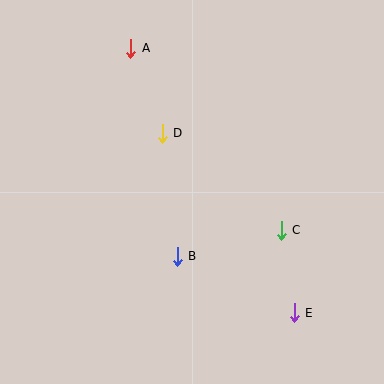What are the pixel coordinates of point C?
Point C is at (281, 230).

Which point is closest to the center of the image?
Point D at (162, 133) is closest to the center.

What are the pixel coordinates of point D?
Point D is at (162, 133).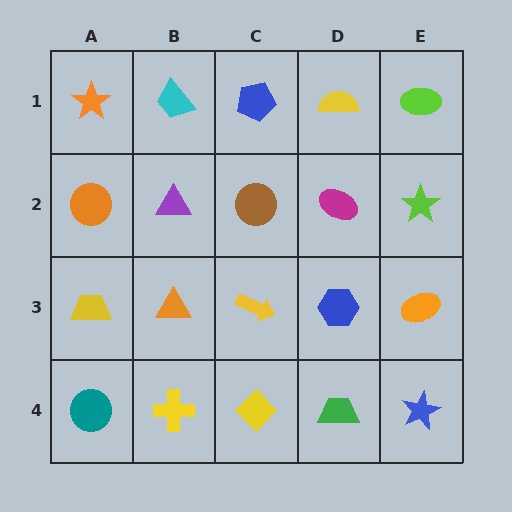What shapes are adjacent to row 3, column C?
A brown circle (row 2, column C), a yellow diamond (row 4, column C), an orange triangle (row 3, column B), a blue hexagon (row 3, column D).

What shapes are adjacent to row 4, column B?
An orange triangle (row 3, column B), a teal circle (row 4, column A), a yellow diamond (row 4, column C).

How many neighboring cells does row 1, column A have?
2.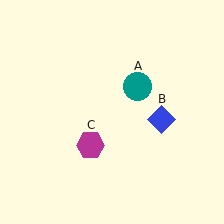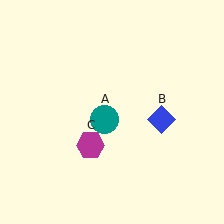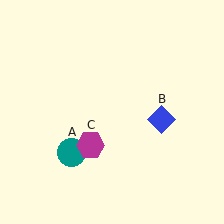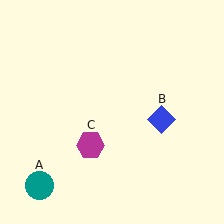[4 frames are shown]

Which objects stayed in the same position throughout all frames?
Blue diamond (object B) and magenta hexagon (object C) remained stationary.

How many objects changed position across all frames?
1 object changed position: teal circle (object A).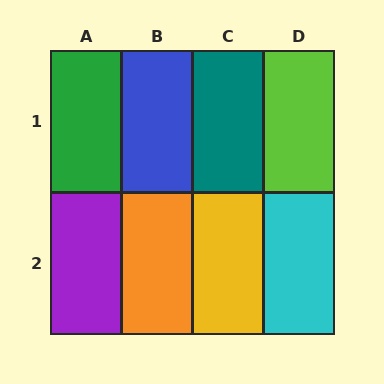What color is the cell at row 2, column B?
Orange.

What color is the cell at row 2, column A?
Purple.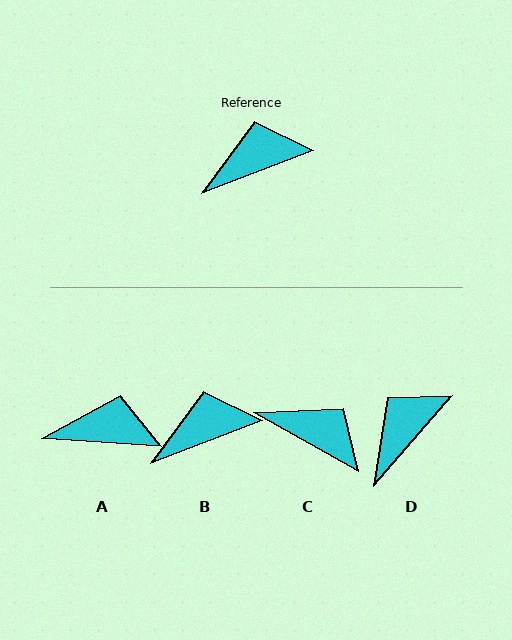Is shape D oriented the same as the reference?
No, it is off by about 28 degrees.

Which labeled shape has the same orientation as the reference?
B.